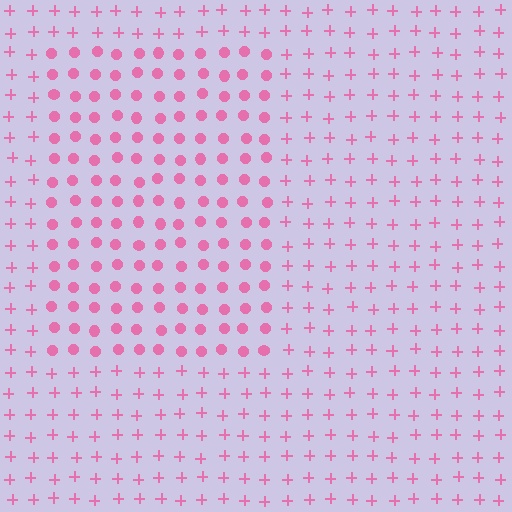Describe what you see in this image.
The image is filled with small pink elements arranged in a uniform grid. A rectangle-shaped region contains circles, while the surrounding area contains plus signs. The boundary is defined purely by the change in element shape.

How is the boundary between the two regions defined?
The boundary is defined by a change in element shape: circles inside vs. plus signs outside. All elements share the same color and spacing.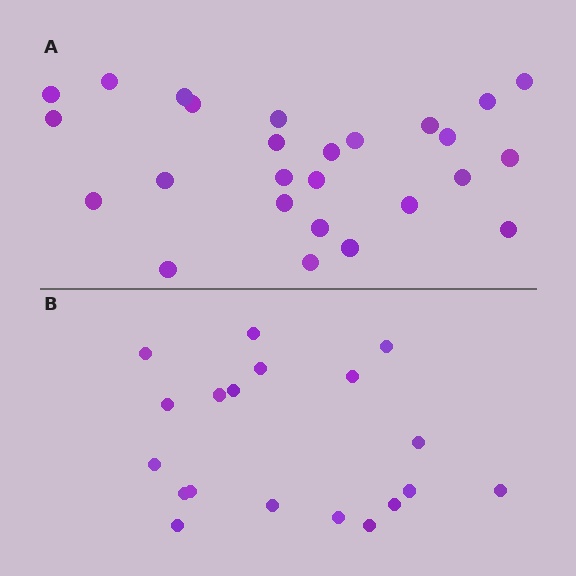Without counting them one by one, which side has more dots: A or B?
Region A (the top region) has more dots.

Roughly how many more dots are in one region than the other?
Region A has roughly 8 or so more dots than region B.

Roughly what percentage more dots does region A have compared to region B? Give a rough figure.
About 35% more.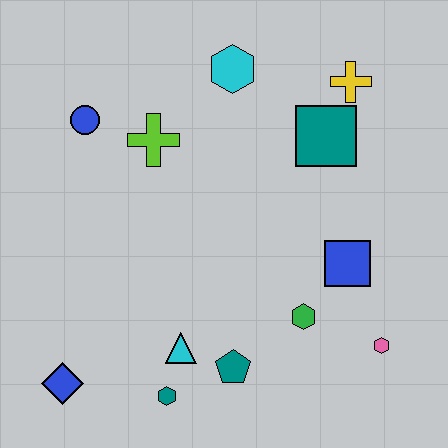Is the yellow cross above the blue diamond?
Yes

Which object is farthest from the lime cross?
The pink hexagon is farthest from the lime cross.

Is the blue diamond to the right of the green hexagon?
No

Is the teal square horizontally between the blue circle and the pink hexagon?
Yes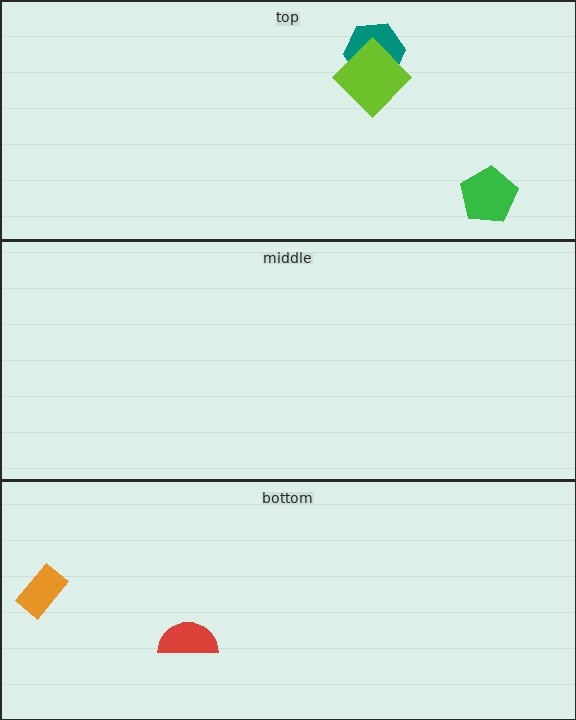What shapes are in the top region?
The teal hexagon, the lime diamond, the green pentagon.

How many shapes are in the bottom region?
2.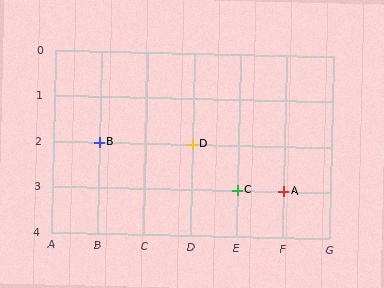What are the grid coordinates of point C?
Point C is at grid coordinates (E, 3).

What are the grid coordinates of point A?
Point A is at grid coordinates (F, 3).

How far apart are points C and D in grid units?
Points C and D are 1 column and 1 row apart (about 1.4 grid units diagonally).